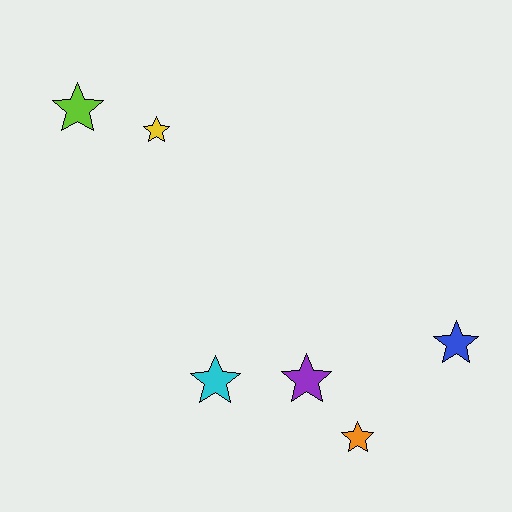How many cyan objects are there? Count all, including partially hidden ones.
There is 1 cyan object.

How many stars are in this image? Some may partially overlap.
There are 6 stars.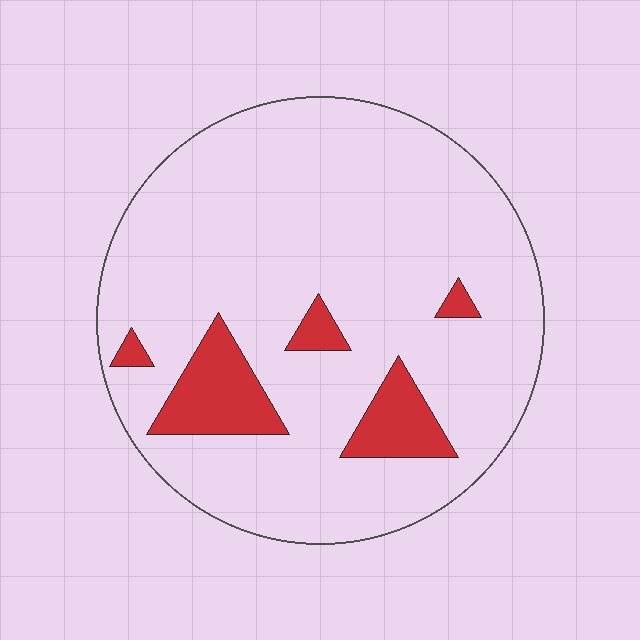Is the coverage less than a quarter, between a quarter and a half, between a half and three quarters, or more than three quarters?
Less than a quarter.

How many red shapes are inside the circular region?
5.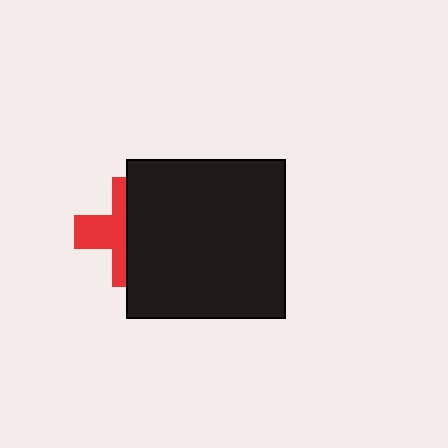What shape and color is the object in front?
The object in front is a black square.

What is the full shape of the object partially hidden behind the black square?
The partially hidden object is a red cross.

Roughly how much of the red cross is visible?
A small part of it is visible (roughly 45%).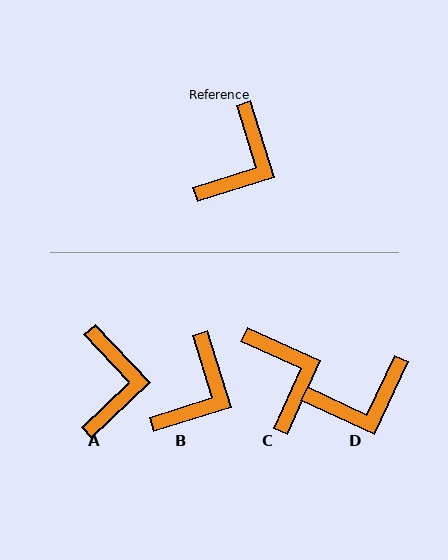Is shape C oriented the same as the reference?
No, it is off by about 49 degrees.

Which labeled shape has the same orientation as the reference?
B.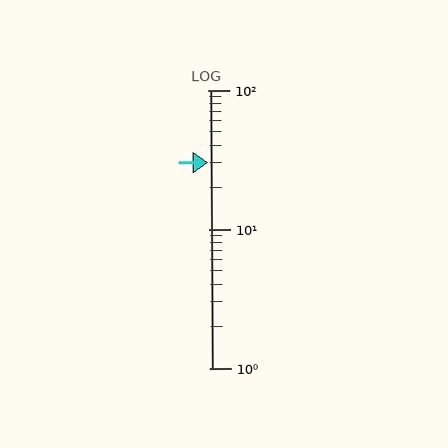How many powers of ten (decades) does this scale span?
The scale spans 2 decades, from 1 to 100.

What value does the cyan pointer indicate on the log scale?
The pointer indicates approximately 30.